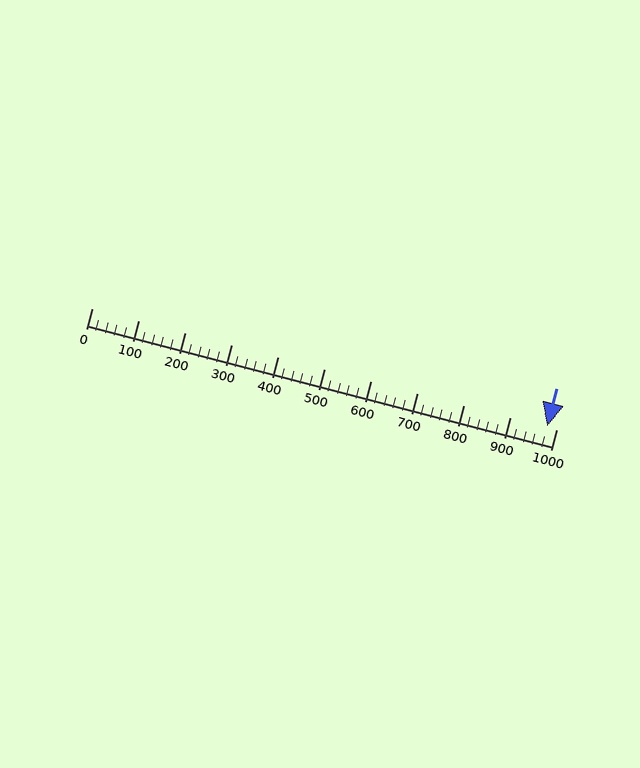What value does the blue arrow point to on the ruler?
The blue arrow points to approximately 980.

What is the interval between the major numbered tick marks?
The major tick marks are spaced 100 units apart.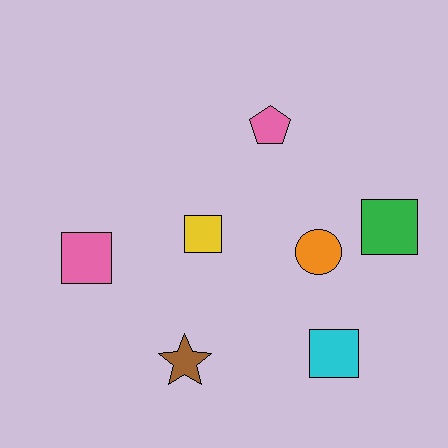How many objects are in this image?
There are 7 objects.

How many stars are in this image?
There is 1 star.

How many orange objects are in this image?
There is 1 orange object.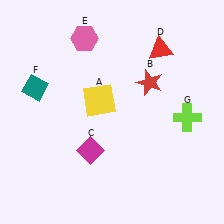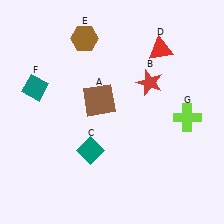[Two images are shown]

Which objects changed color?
A changed from yellow to brown. C changed from magenta to teal. E changed from pink to brown.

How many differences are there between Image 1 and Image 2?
There are 3 differences between the two images.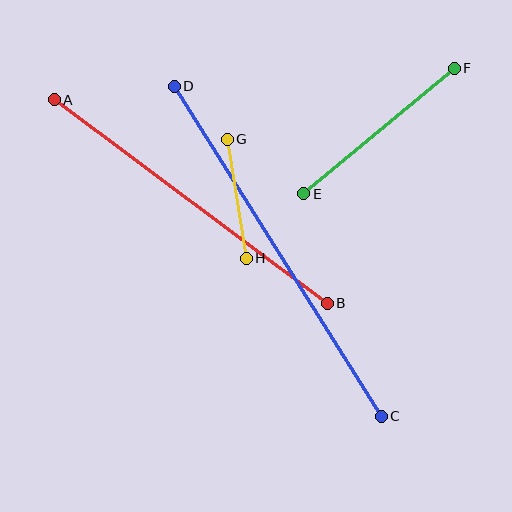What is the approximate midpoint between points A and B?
The midpoint is at approximately (191, 202) pixels.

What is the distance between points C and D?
The distance is approximately 389 pixels.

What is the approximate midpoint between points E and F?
The midpoint is at approximately (379, 131) pixels.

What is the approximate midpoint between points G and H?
The midpoint is at approximately (237, 199) pixels.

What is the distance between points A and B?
The distance is approximately 340 pixels.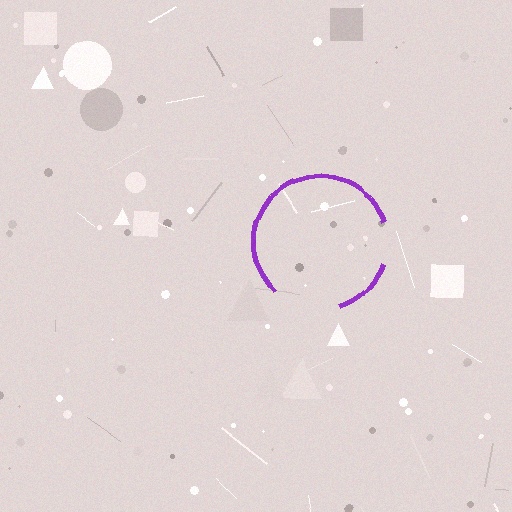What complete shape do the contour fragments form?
The contour fragments form a circle.